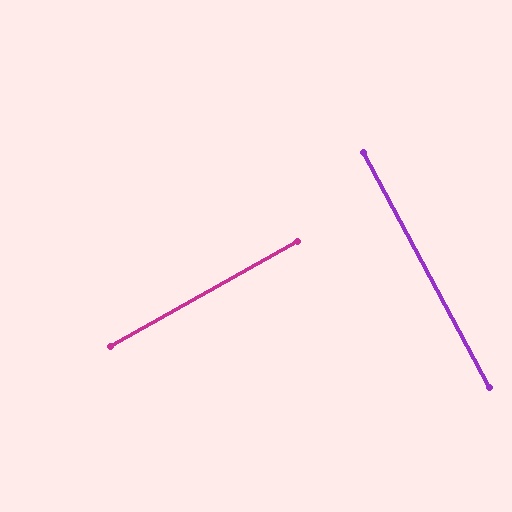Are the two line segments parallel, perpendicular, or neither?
Perpendicular — they meet at approximately 89°.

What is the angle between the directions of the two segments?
Approximately 89 degrees.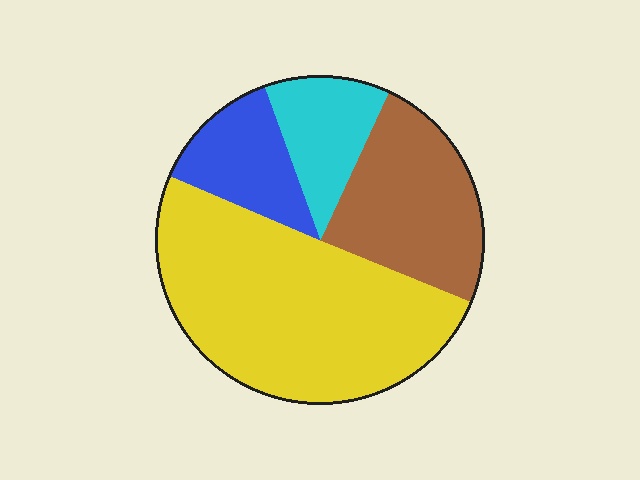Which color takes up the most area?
Yellow, at roughly 50%.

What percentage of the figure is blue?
Blue covers 13% of the figure.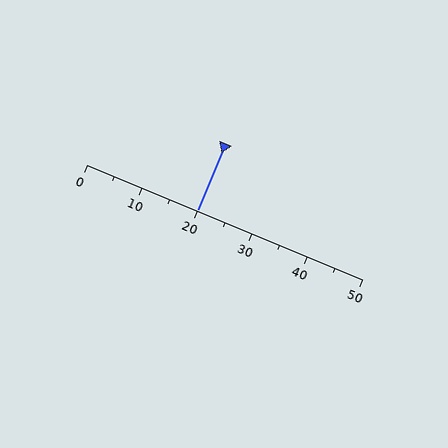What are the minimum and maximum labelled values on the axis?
The axis runs from 0 to 50.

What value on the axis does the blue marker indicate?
The marker indicates approximately 20.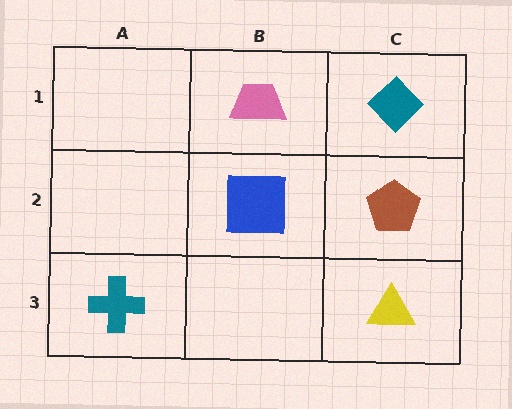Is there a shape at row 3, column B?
No, that cell is empty.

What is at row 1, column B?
A pink trapezoid.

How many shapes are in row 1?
2 shapes.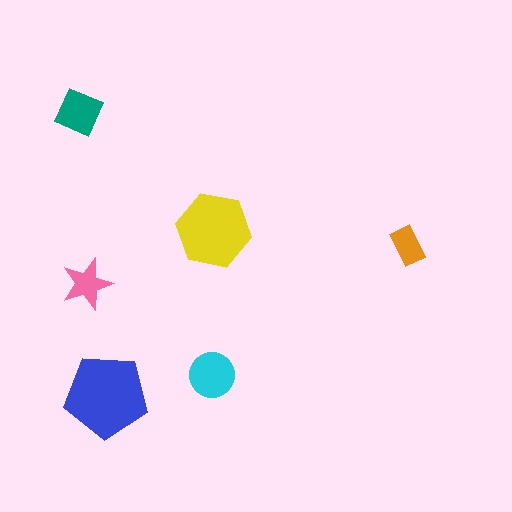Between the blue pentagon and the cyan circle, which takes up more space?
The blue pentagon.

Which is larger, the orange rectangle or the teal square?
The teal square.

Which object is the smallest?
The orange rectangle.